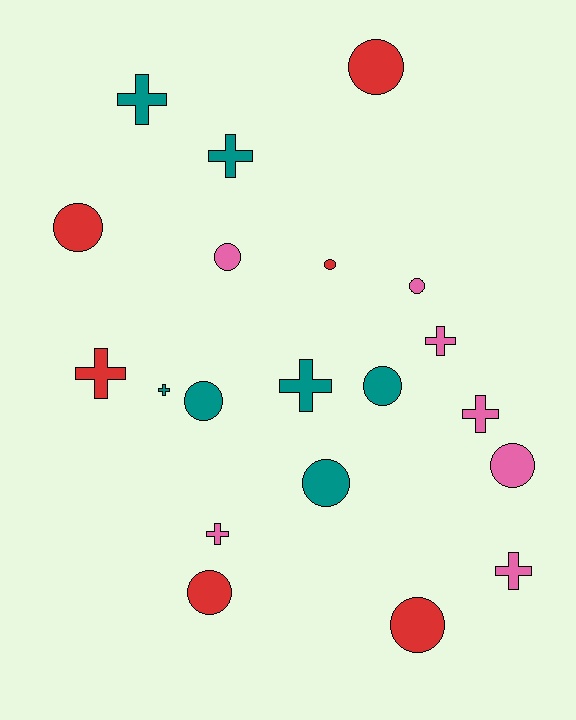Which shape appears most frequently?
Circle, with 11 objects.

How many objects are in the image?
There are 20 objects.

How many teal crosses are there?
There are 4 teal crosses.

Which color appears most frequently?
Teal, with 7 objects.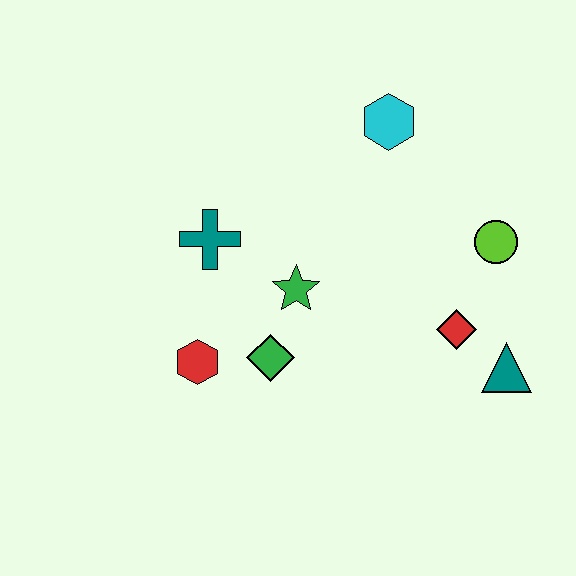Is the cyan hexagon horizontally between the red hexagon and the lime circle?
Yes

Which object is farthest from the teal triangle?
The teal cross is farthest from the teal triangle.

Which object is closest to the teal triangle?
The red diamond is closest to the teal triangle.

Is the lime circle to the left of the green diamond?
No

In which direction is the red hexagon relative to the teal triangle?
The red hexagon is to the left of the teal triangle.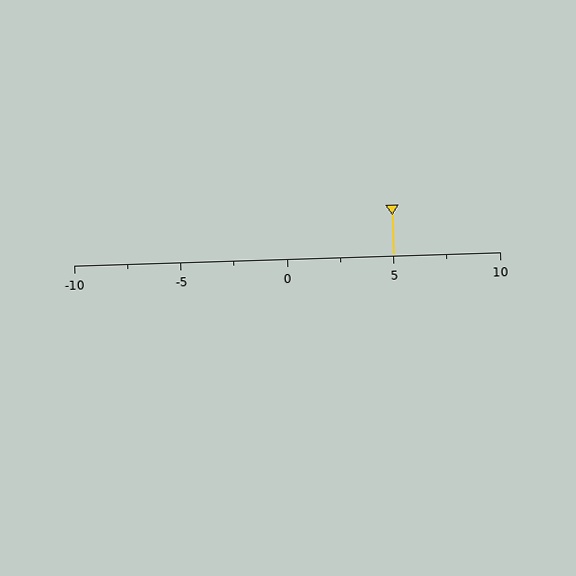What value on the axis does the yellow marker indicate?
The marker indicates approximately 5.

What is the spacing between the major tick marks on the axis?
The major ticks are spaced 5 apart.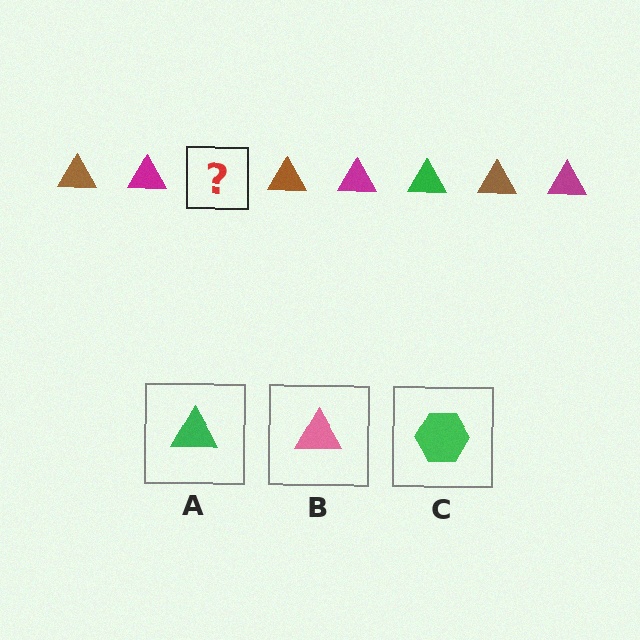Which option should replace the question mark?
Option A.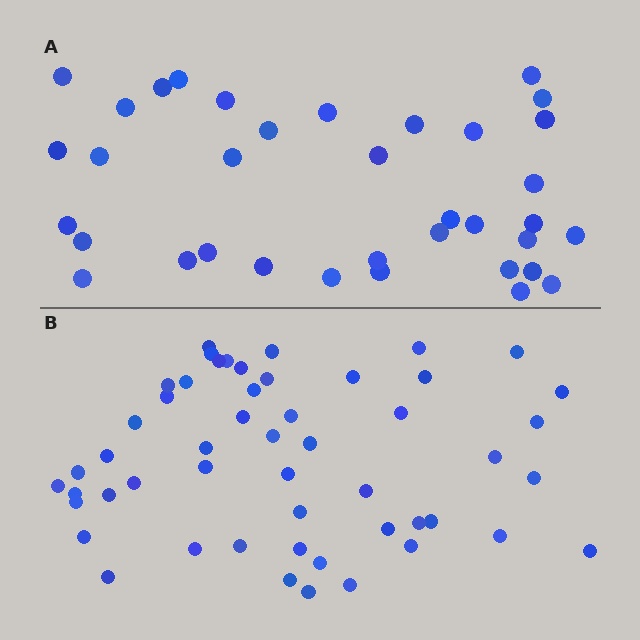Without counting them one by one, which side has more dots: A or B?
Region B (the bottom region) has more dots.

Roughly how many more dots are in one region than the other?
Region B has approximately 15 more dots than region A.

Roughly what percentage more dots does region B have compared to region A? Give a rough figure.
About 45% more.